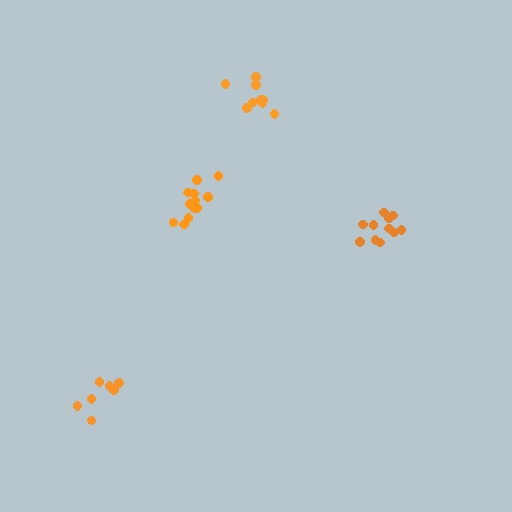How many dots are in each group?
Group 1: 11 dots, Group 2: 7 dots, Group 3: 12 dots, Group 4: 9 dots (39 total).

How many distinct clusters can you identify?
There are 4 distinct clusters.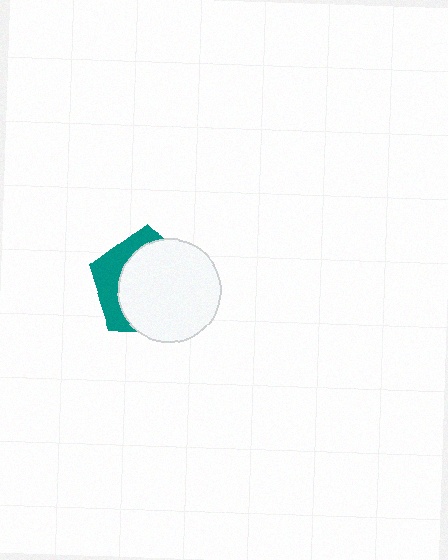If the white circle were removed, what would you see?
You would see the complete teal pentagon.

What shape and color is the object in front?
The object in front is a white circle.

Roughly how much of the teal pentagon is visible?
A small part of it is visible (roughly 31%).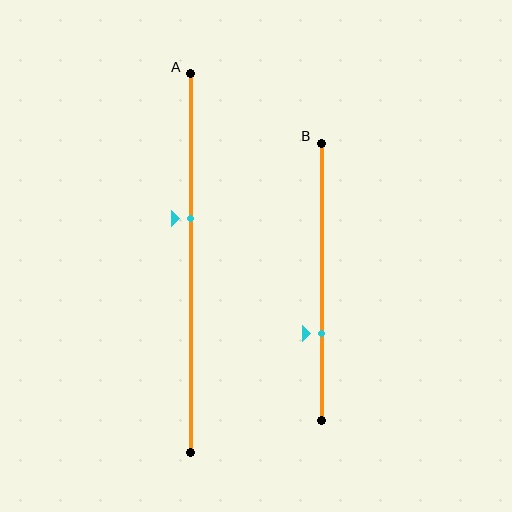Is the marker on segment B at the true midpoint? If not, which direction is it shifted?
No, the marker on segment B is shifted downward by about 19% of the segment length.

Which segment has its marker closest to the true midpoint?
Segment A has its marker closest to the true midpoint.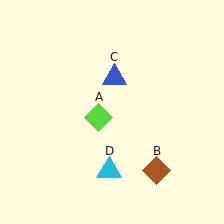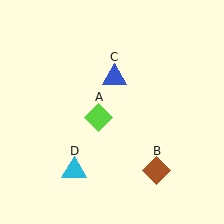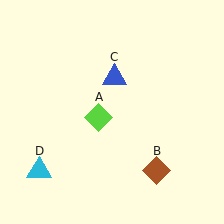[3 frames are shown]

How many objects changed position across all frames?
1 object changed position: cyan triangle (object D).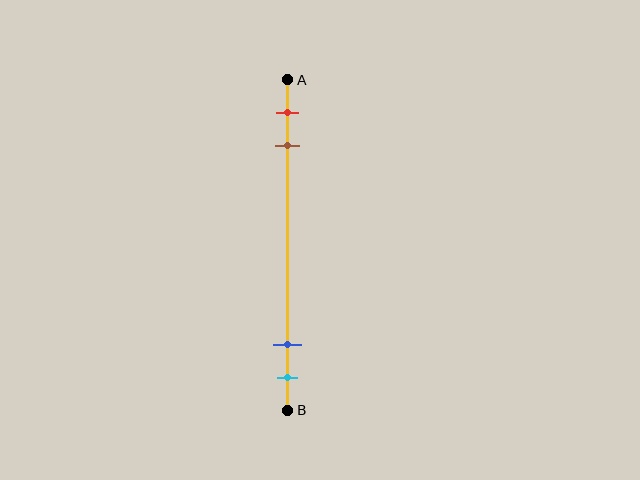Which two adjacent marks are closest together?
The blue and cyan marks are the closest adjacent pair.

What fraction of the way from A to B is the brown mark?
The brown mark is approximately 20% (0.2) of the way from A to B.